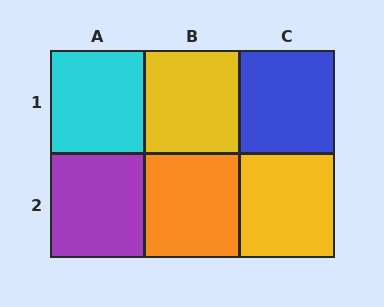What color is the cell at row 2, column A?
Purple.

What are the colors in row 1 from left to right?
Cyan, yellow, blue.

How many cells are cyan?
1 cell is cyan.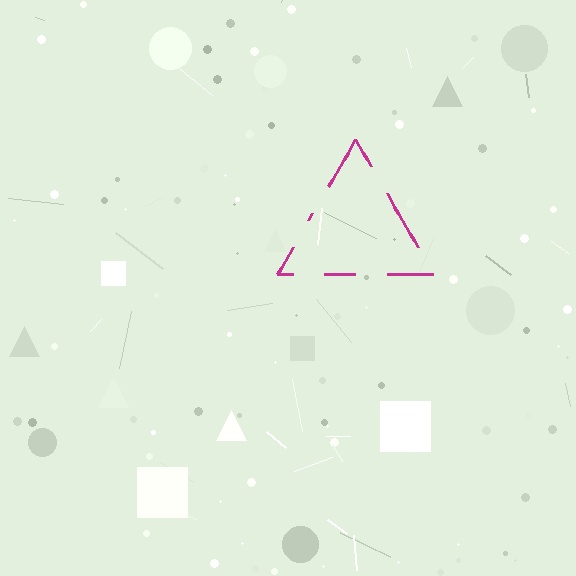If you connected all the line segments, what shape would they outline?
They would outline a triangle.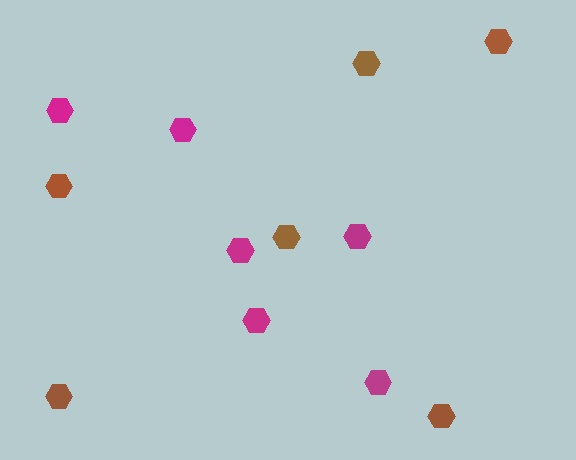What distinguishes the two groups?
There are 2 groups: one group of magenta hexagons (6) and one group of brown hexagons (6).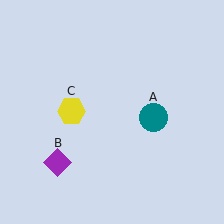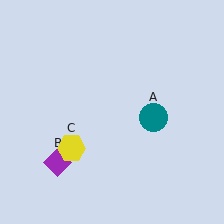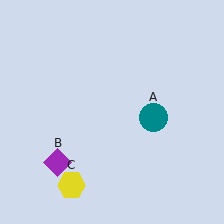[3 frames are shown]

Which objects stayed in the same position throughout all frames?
Teal circle (object A) and purple diamond (object B) remained stationary.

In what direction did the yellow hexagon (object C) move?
The yellow hexagon (object C) moved down.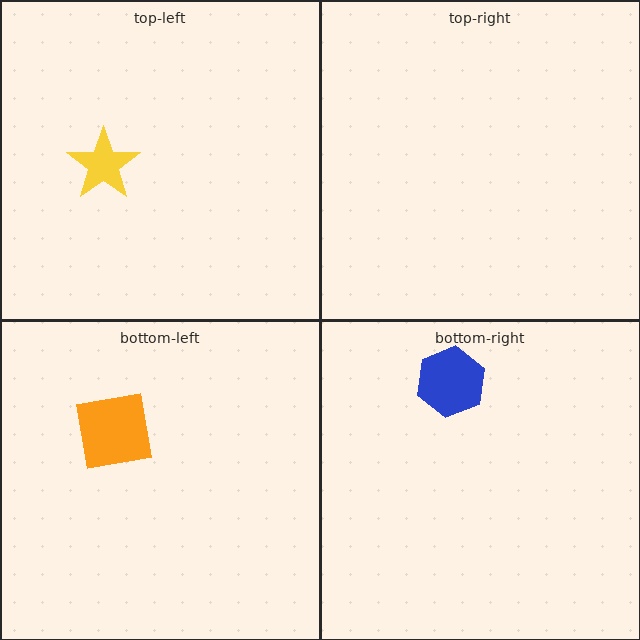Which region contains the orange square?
The bottom-left region.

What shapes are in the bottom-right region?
The blue hexagon.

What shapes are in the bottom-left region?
The orange square.